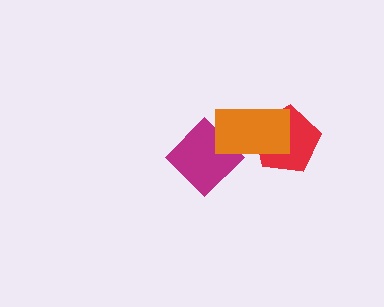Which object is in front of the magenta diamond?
The orange rectangle is in front of the magenta diamond.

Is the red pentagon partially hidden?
Yes, it is partially covered by another shape.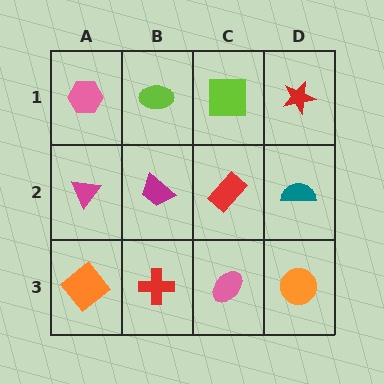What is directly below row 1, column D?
A teal semicircle.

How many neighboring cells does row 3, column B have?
3.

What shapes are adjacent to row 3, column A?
A magenta triangle (row 2, column A), a red cross (row 3, column B).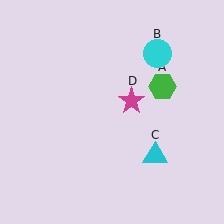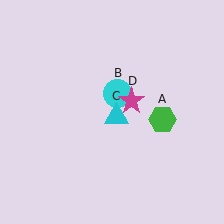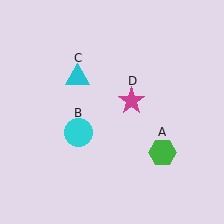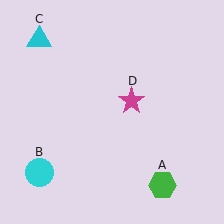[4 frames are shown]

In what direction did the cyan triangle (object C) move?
The cyan triangle (object C) moved up and to the left.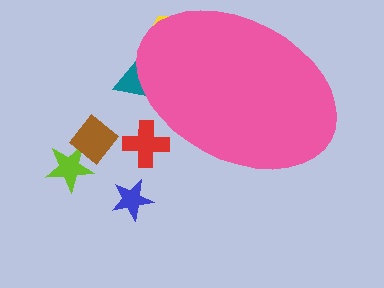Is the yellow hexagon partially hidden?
Yes, the yellow hexagon is partially hidden behind the pink ellipse.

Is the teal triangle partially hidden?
Yes, the teal triangle is partially hidden behind the pink ellipse.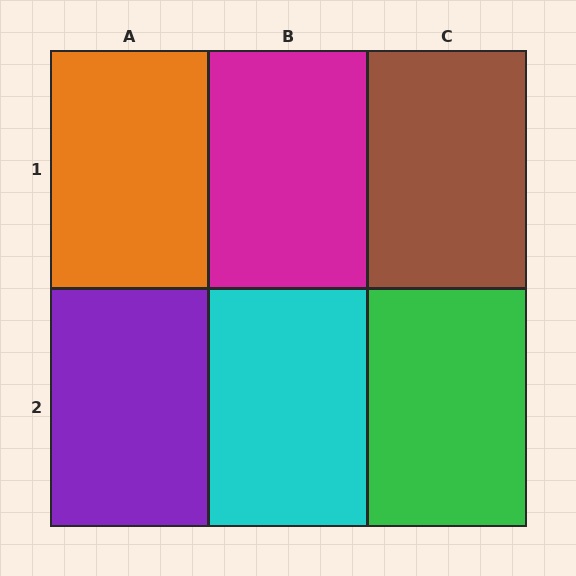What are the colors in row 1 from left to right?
Orange, magenta, brown.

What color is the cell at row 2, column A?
Purple.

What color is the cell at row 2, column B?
Cyan.